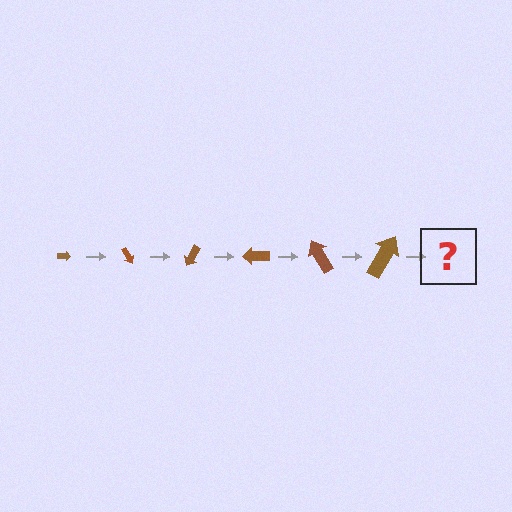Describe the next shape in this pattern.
It should be an arrow, larger than the previous one and rotated 360 degrees from the start.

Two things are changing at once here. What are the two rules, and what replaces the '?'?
The two rules are that the arrow grows larger each step and it rotates 60 degrees each step. The '?' should be an arrow, larger than the previous one and rotated 360 degrees from the start.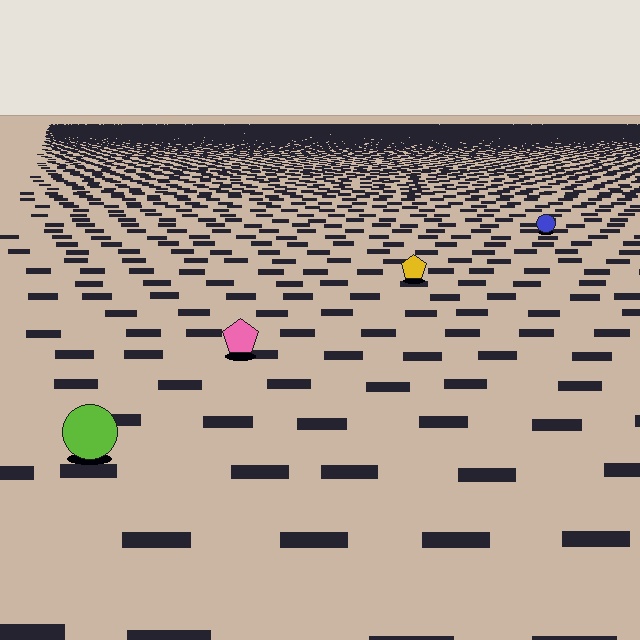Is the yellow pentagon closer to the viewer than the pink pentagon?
No. The pink pentagon is closer — you can tell from the texture gradient: the ground texture is coarser near it.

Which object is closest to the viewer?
The lime circle is closest. The texture marks near it are larger and more spread out.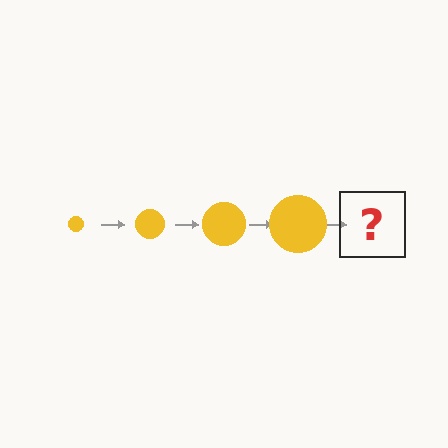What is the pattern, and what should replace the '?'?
The pattern is that the circle gets progressively larger each step. The '?' should be a yellow circle, larger than the previous one.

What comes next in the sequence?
The next element should be a yellow circle, larger than the previous one.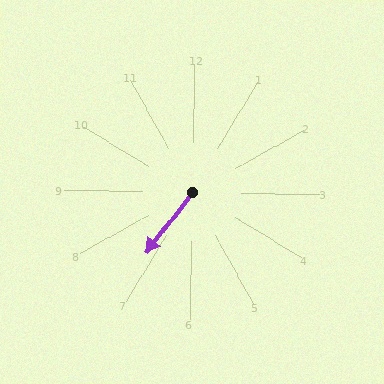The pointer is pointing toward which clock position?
Roughly 7 o'clock.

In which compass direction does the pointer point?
Southwest.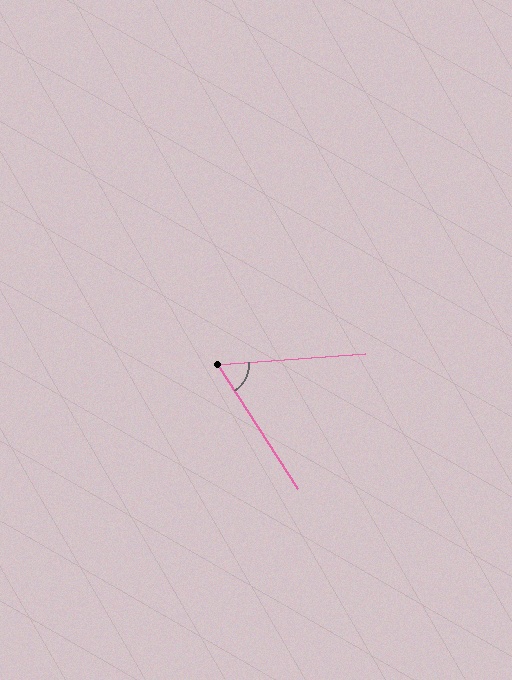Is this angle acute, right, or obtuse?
It is acute.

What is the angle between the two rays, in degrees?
Approximately 61 degrees.